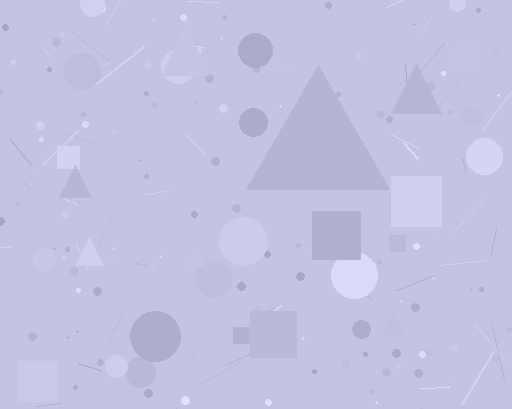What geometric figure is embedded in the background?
A triangle is embedded in the background.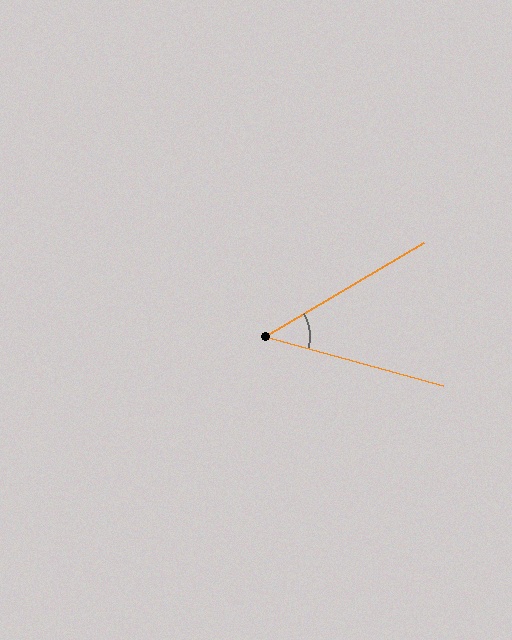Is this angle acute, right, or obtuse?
It is acute.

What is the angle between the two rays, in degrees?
Approximately 46 degrees.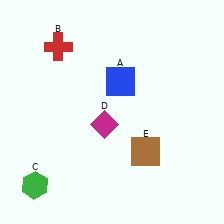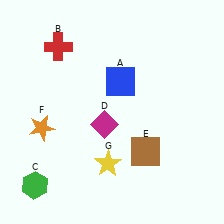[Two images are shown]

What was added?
An orange star (F), a yellow star (G) were added in Image 2.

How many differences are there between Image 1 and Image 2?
There are 2 differences between the two images.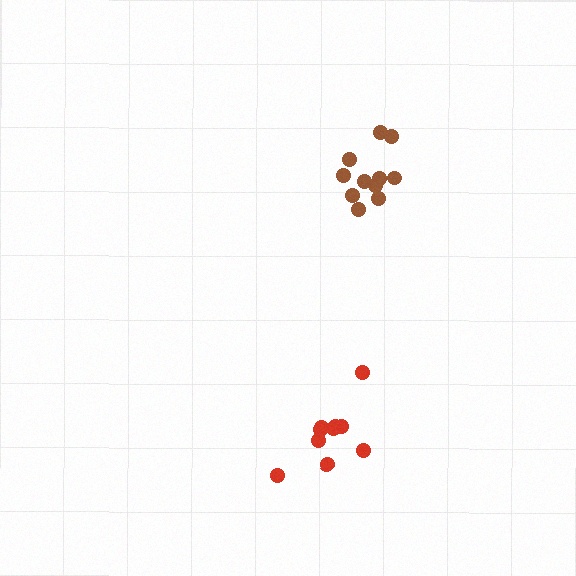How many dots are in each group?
Group 1: 10 dots, Group 2: 11 dots (21 total).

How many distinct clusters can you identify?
There are 2 distinct clusters.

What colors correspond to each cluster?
The clusters are colored: red, brown.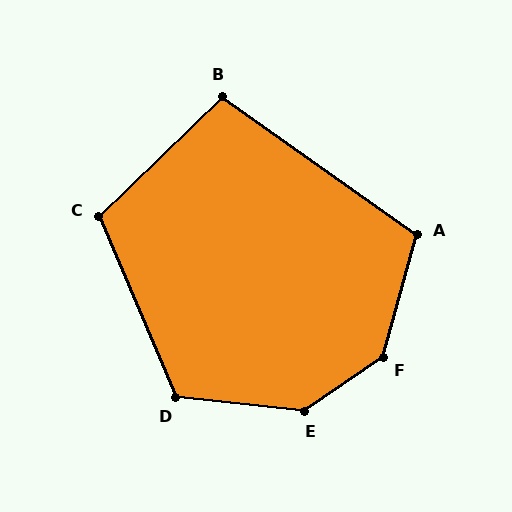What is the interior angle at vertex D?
Approximately 119 degrees (obtuse).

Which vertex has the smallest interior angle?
B, at approximately 101 degrees.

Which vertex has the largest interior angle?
F, at approximately 140 degrees.